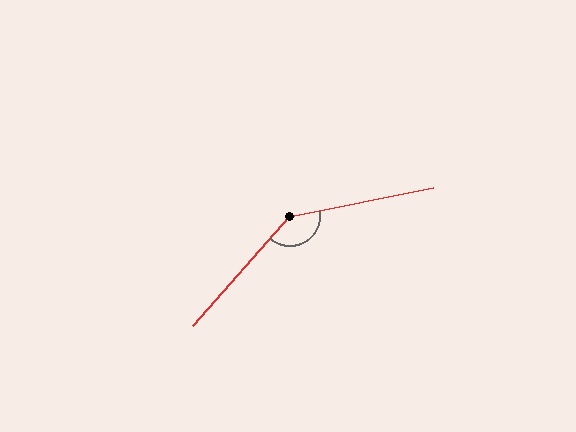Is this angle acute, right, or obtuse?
It is obtuse.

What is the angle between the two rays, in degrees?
Approximately 143 degrees.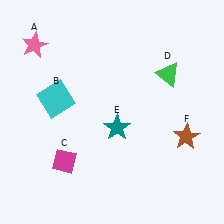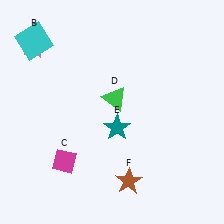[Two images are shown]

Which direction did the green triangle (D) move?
The green triangle (D) moved left.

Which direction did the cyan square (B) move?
The cyan square (B) moved up.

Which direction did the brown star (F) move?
The brown star (F) moved left.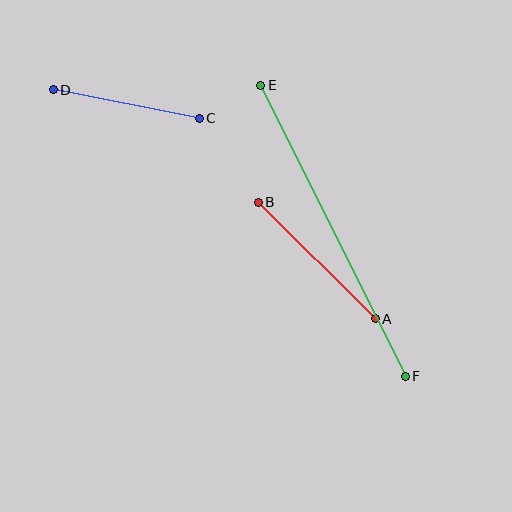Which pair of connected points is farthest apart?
Points E and F are farthest apart.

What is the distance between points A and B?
The distance is approximately 165 pixels.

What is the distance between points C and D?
The distance is approximately 149 pixels.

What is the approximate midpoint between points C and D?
The midpoint is at approximately (126, 104) pixels.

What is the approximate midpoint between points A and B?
The midpoint is at approximately (317, 261) pixels.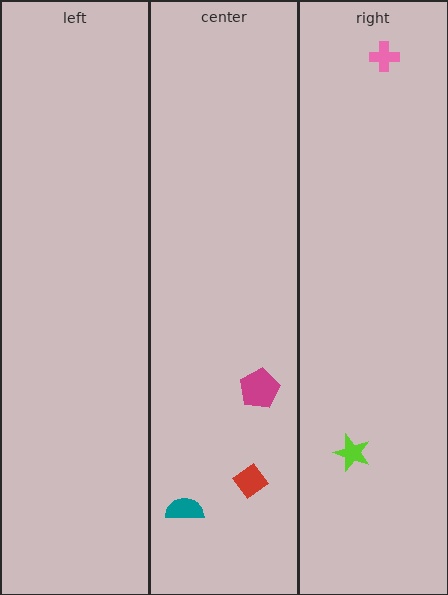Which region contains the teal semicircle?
The center region.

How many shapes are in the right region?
2.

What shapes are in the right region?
The pink cross, the lime star.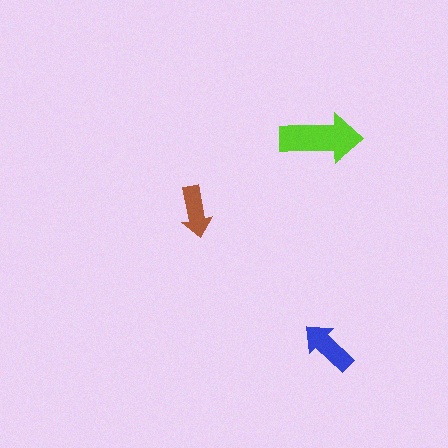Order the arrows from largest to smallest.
the lime one, the blue one, the brown one.